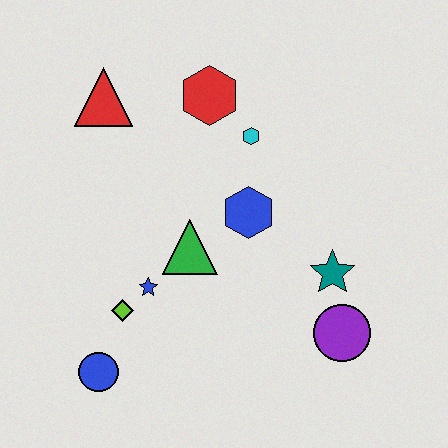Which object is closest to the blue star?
The lime diamond is closest to the blue star.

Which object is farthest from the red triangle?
The purple circle is farthest from the red triangle.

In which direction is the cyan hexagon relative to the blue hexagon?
The cyan hexagon is above the blue hexagon.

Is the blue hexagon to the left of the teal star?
Yes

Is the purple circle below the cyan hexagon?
Yes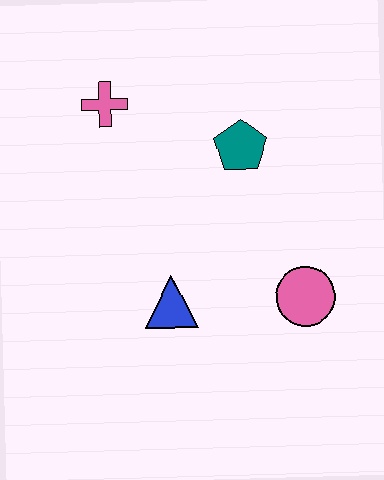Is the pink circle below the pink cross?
Yes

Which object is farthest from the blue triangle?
The pink cross is farthest from the blue triangle.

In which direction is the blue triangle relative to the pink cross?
The blue triangle is below the pink cross.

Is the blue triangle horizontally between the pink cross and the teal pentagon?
Yes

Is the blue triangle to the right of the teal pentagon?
No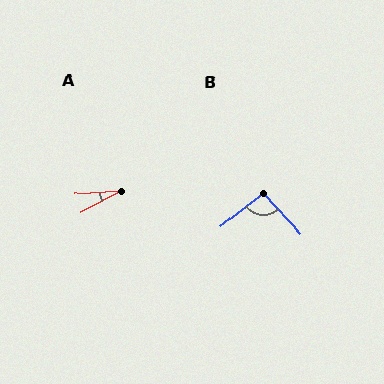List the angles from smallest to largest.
A (23°), B (94°).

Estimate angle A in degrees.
Approximately 23 degrees.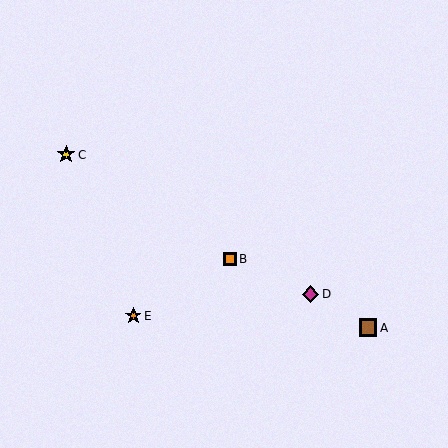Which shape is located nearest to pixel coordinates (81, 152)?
The yellow star (labeled C) at (66, 155) is nearest to that location.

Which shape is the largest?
The yellow star (labeled C) is the largest.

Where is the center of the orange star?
The center of the orange star is at (133, 316).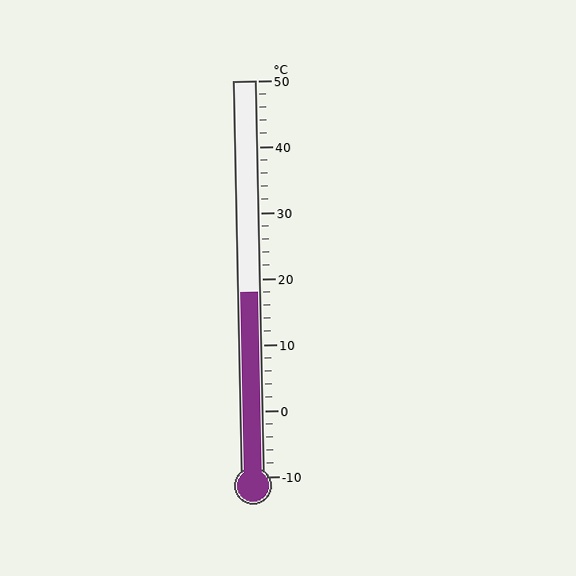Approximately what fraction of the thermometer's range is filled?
The thermometer is filled to approximately 45% of its range.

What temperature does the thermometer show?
The thermometer shows approximately 18°C.